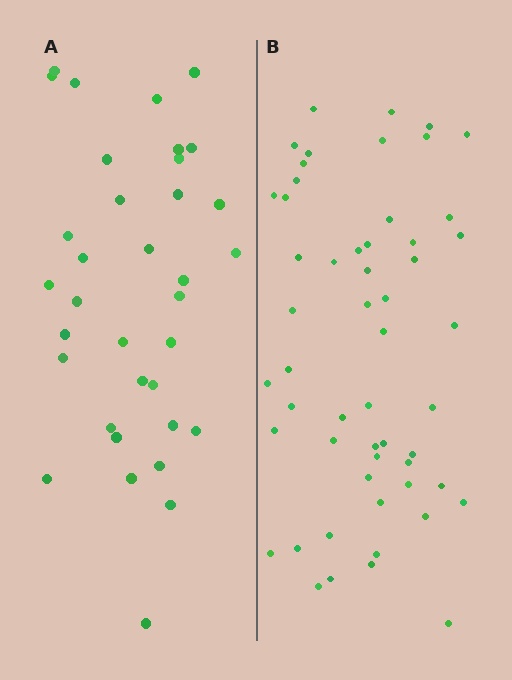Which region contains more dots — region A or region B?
Region B (the right region) has more dots.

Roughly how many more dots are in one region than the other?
Region B has approximately 20 more dots than region A.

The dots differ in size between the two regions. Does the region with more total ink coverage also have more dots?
No. Region A has more total ink coverage because its dots are larger, but region B actually contains more individual dots. Total area can be misleading — the number of items is what matters here.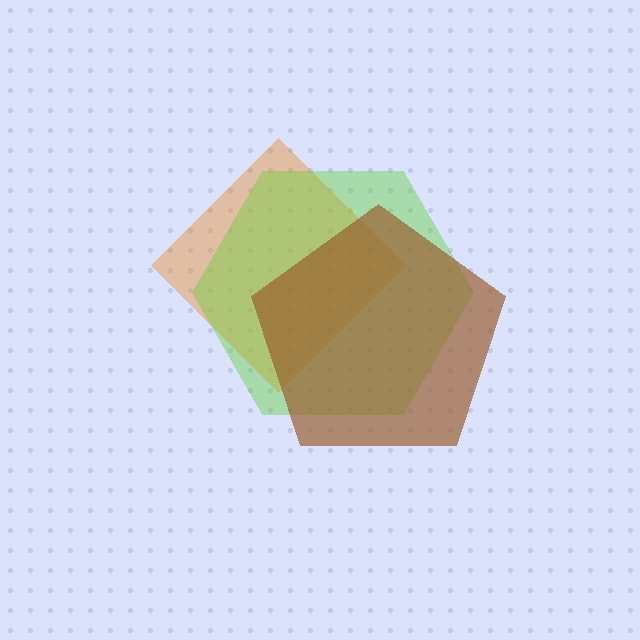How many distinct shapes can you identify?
There are 3 distinct shapes: an orange diamond, a lime hexagon, a brown pentagon.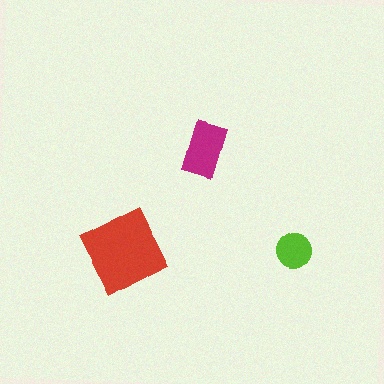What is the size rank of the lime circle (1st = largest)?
3rd.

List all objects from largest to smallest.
The red square, the magenta rectangle, the lime circle.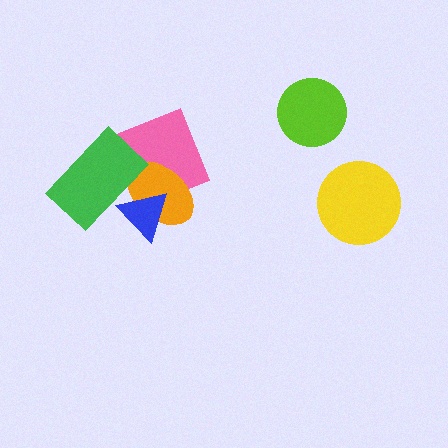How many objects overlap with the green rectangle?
3 objects overlap with the green rectangle.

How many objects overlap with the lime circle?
0 objects overlap with the lime circle.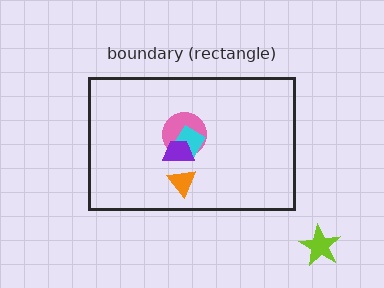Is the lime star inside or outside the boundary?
Outside.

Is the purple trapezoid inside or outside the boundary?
Inside.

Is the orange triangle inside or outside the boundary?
Inside.